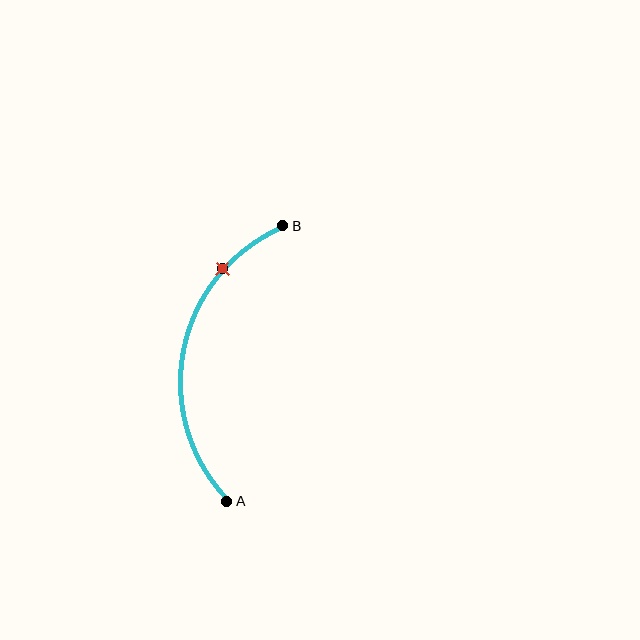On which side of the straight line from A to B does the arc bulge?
The arc bulges to the left of the straight line connecting A and B.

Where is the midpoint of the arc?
The arc midpoint is the point on the curve farthest from the straight line joining A and B. It sits to the left of that line.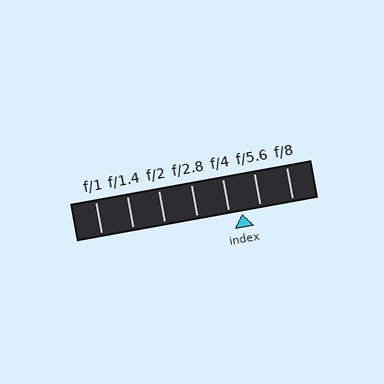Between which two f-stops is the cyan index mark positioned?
The index mark is between f/4 and f/5.6.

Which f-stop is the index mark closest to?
The index mark is closest to f/4.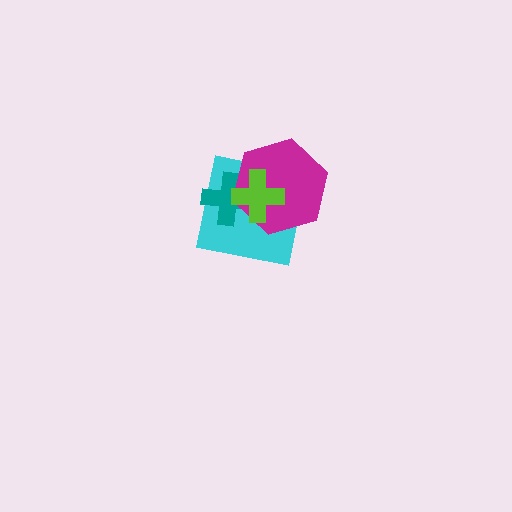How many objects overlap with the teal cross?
3 objects overlap with the teal cross.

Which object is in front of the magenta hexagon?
The lime cross is in front of the magenta hexagon.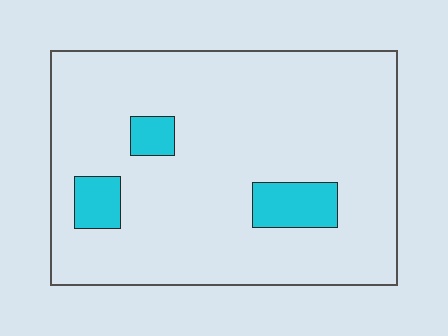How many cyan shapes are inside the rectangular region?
3.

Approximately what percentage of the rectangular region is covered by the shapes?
Approximately 10%.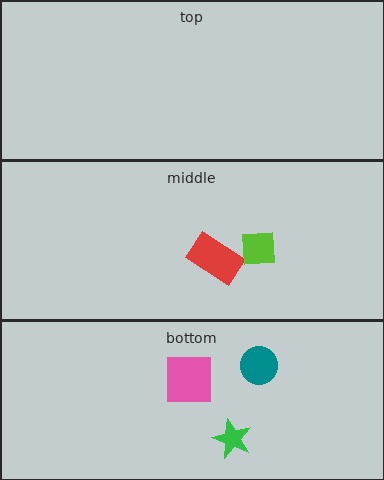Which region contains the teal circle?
The bottom region.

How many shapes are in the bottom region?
3.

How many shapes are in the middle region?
2.